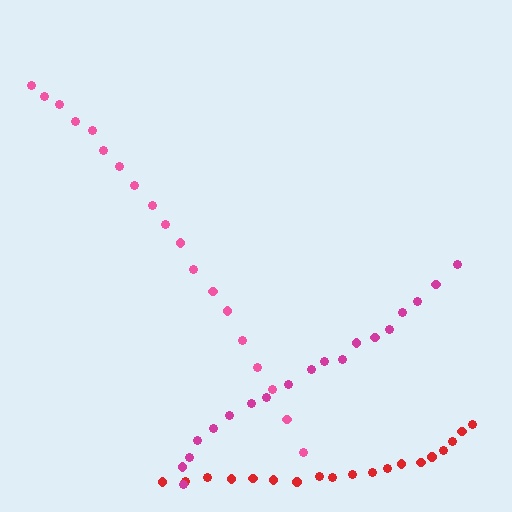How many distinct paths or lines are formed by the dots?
There are 3 distinct paths.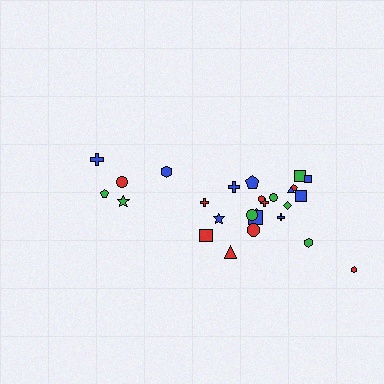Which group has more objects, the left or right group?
The right group.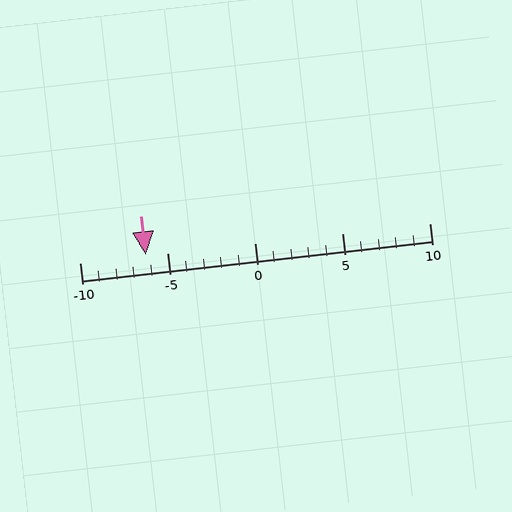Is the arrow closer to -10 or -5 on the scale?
The arrow is closer to -5.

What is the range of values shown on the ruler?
The ruler shows values from -10 to 10.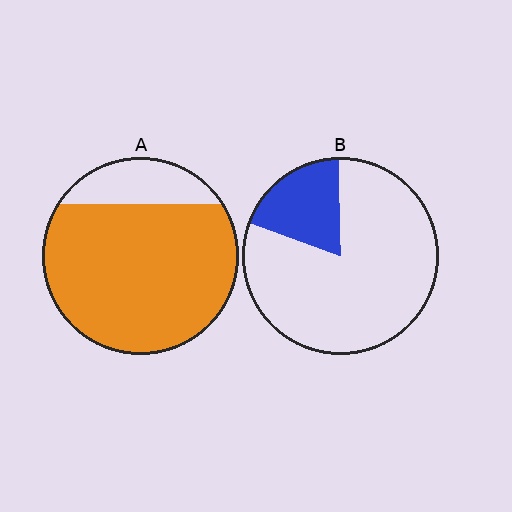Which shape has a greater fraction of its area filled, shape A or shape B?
Shape A.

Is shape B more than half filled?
No.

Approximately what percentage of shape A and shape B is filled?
A is approximately 80% and B is approximately 20%.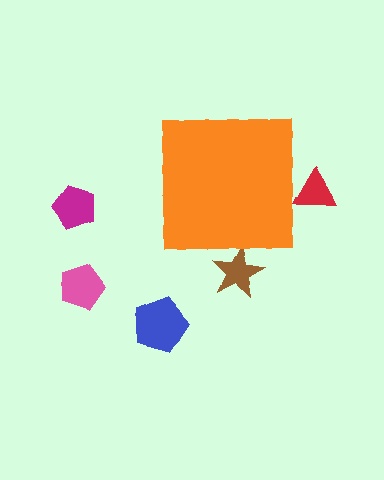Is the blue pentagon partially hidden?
No, the blue pentagon is fully visible.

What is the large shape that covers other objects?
An orange square.